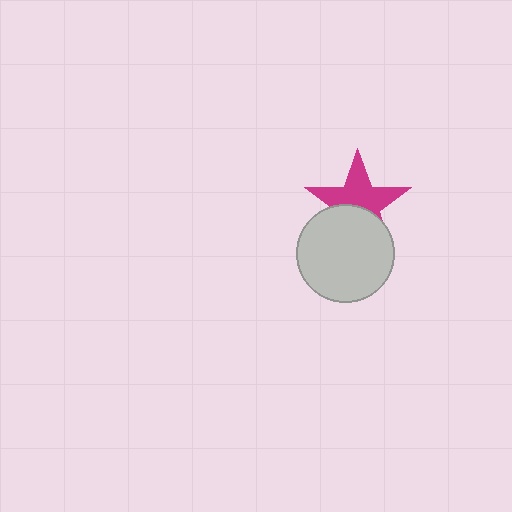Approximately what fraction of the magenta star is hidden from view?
Roughly 41% of the magenta star is hidden behind the light gray circle.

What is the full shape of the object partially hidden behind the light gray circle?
The partially hidden object is a magenta star.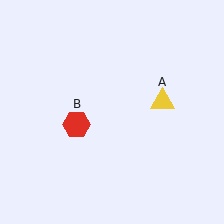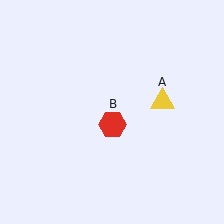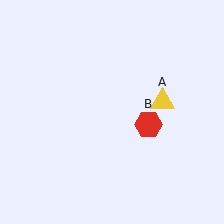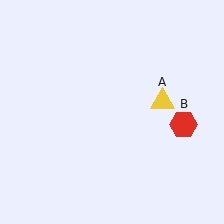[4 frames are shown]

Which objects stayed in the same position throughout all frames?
Yellow triangle (object A) remained stationary.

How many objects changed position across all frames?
1 object changed position: red hexagon (object B).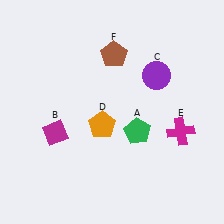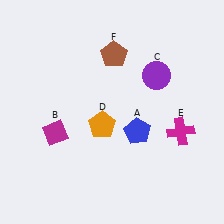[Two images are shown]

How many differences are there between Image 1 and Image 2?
There is 1 difference between the two images.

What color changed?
The pentagon (A) changed from green in Image 1 to blue in Image 2.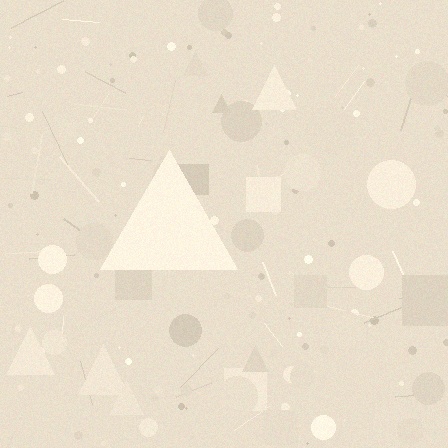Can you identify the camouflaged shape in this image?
The camouflaged shape is a triangle.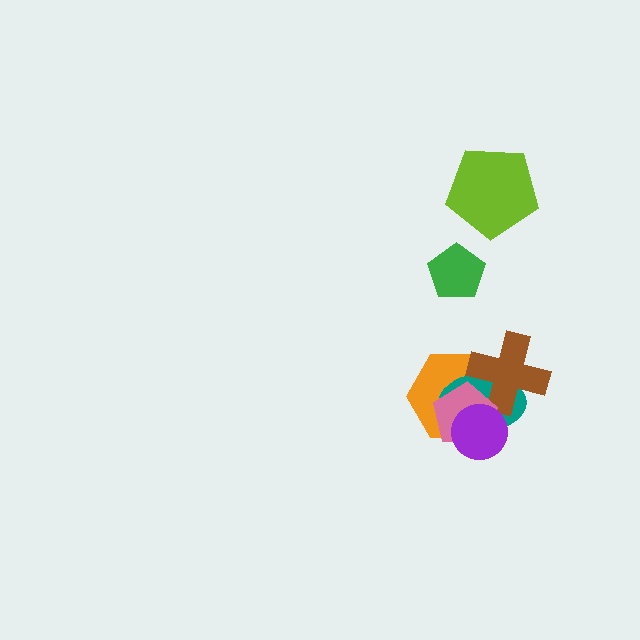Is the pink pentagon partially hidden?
Yes, it is partially covered by another shape.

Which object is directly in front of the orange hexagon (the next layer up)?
The teal ellipse is directly in front of the orange hexagon.